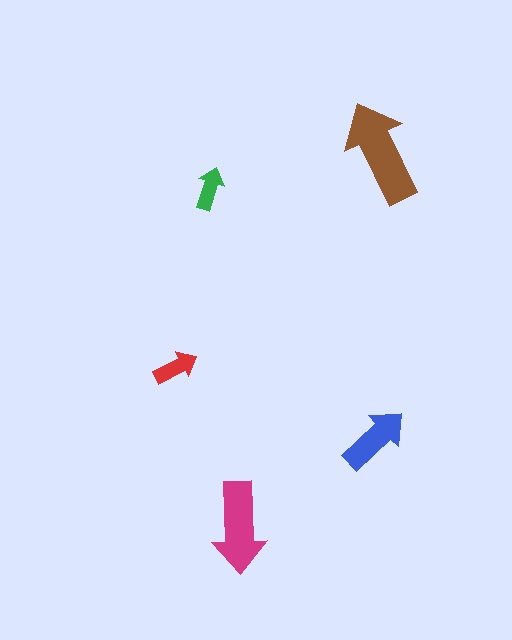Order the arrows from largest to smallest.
the brown one, the magenta one, the blue one, the red one, the green one.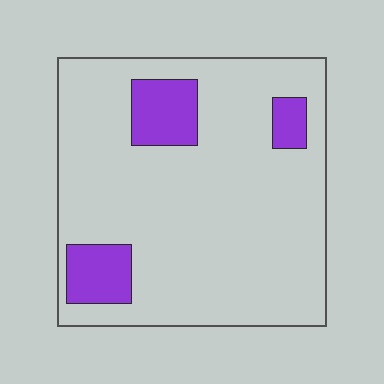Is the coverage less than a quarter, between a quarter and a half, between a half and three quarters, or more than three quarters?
Less than a quarter.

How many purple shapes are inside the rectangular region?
3.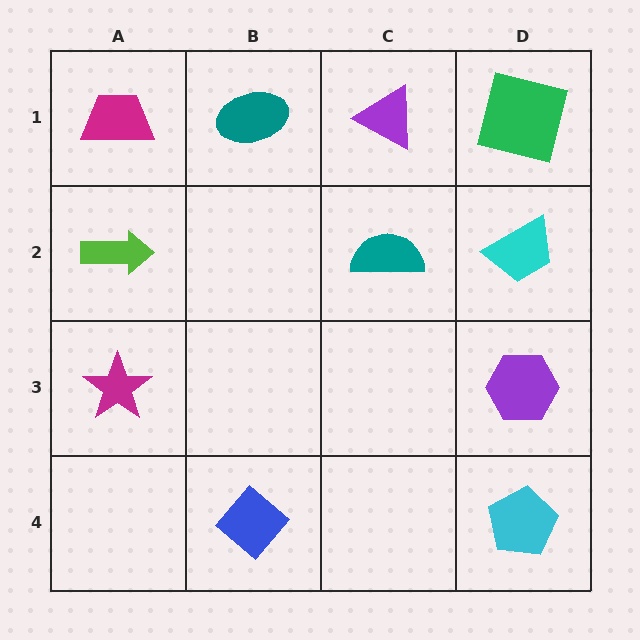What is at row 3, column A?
A magenta star.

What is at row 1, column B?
A teal ellipse.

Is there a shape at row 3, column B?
No, that cell is empty.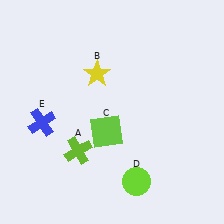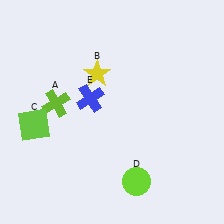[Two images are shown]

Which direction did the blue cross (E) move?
The blue cross (E) moved right.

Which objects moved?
The objects that moved are: the lime cross (A), the lime square (C), the blue cross (E).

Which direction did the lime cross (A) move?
The lime cross (A) moved up.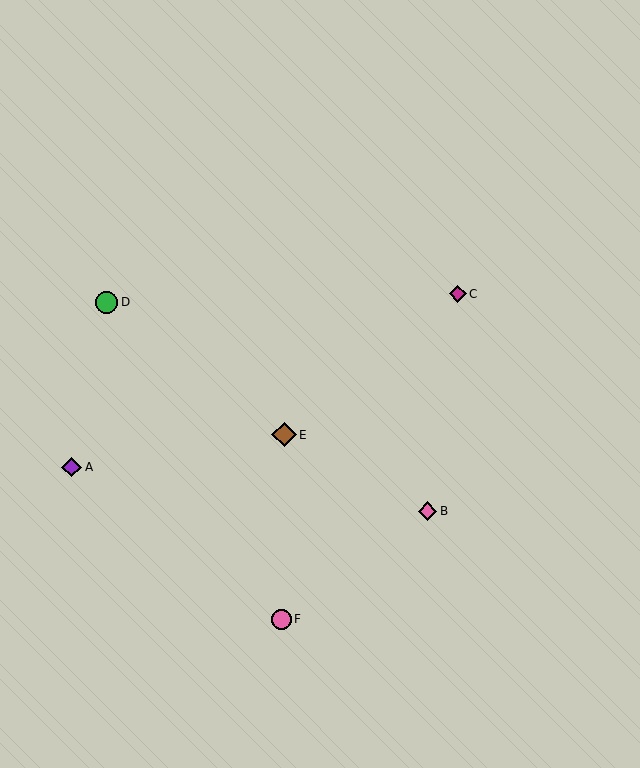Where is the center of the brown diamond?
The center of the brown diamond is at (284, 435).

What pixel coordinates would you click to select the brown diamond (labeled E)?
Click at (284, 435) to select the brown diamond E.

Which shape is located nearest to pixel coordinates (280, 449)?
The brown diamond (labeled E) at (284, 435) is nearest to that location.